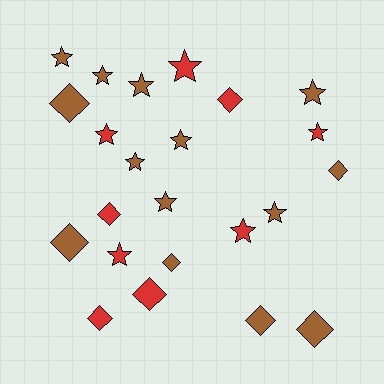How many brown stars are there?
There are 8 brown stars.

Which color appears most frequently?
Brown, with 14 objects.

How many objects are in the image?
There are 23 objects.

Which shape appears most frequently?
Star, with 13 objects.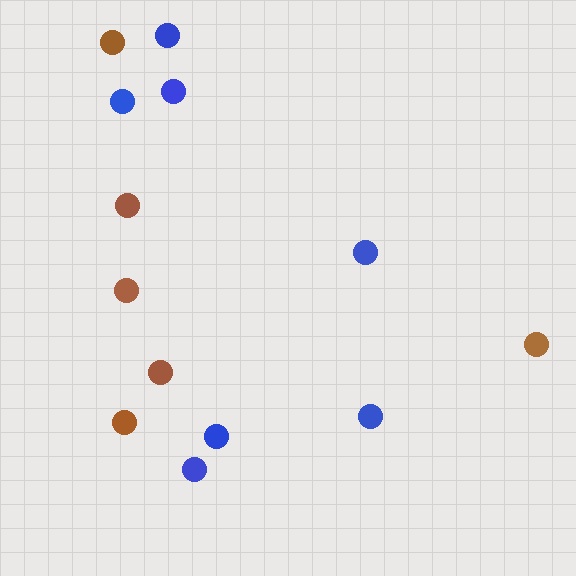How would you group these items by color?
There are 2 groups: one group of brown circles (6) and one group of blue circles (7).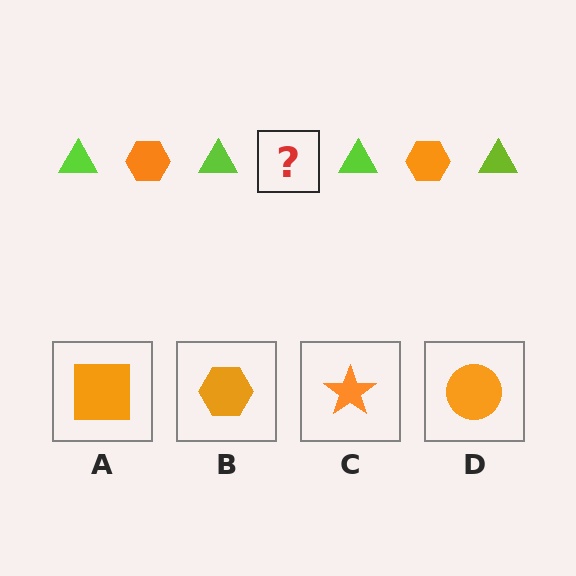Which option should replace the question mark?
Option B.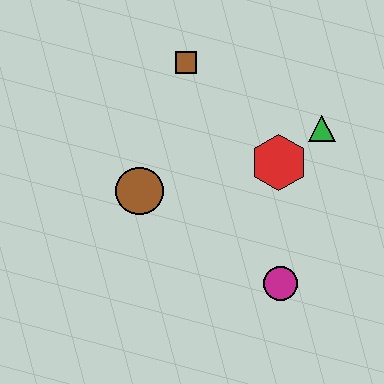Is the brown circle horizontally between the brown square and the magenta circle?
No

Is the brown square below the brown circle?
No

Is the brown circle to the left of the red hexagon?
Yes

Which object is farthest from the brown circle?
The green triangle is farthest from the brown circle.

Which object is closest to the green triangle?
The red hexagon is closest to the green triangle.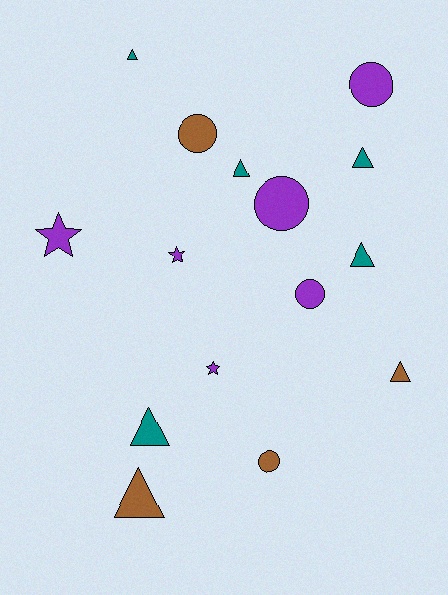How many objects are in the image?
There are 15 objects.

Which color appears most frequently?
Purple, with 6 objects.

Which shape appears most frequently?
Triangle, with 7 objects.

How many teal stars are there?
There are no teal stars.